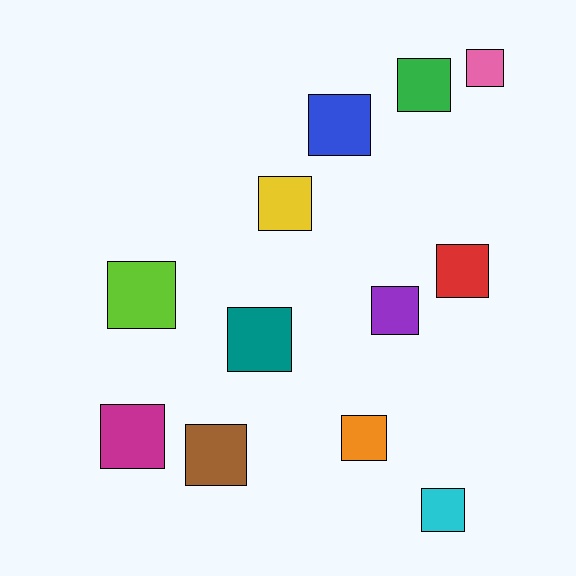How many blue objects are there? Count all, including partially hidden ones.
There is 1 blue object.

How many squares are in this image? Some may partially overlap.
There are 12 squares.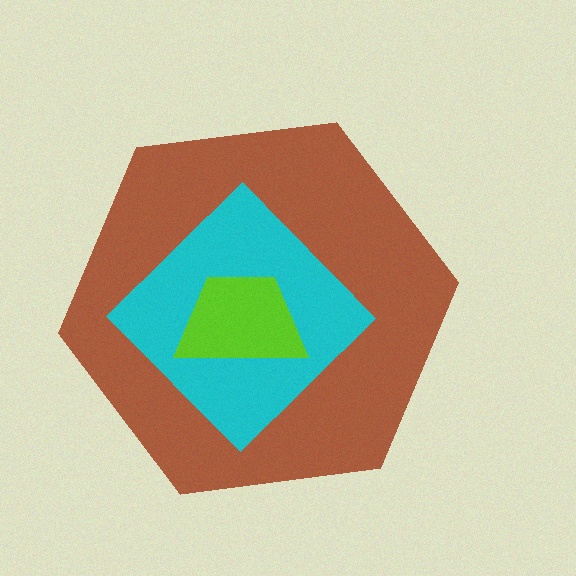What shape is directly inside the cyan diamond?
The lime trapezoid.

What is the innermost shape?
The lime trapezoid.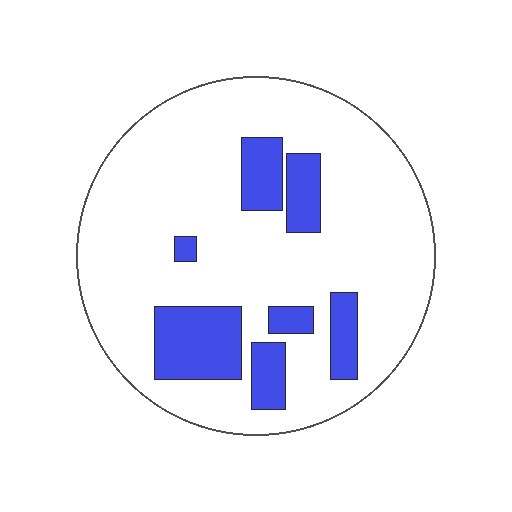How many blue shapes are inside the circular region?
7.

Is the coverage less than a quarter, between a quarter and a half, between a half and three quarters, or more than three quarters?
Less than a quarter.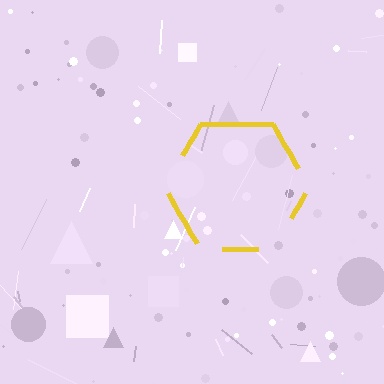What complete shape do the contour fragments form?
The contour fragments form a hexagon.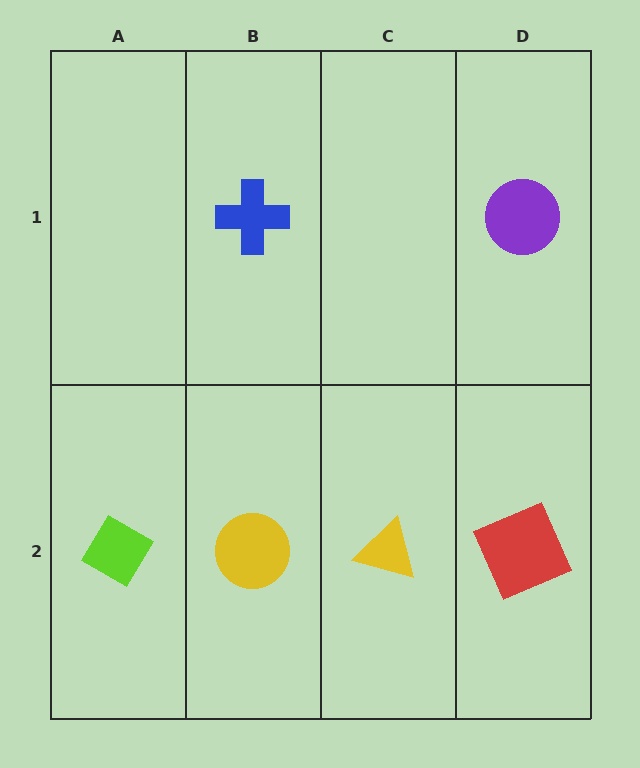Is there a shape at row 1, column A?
No, that cell is empty.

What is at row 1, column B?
A blue cross.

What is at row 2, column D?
A red square.